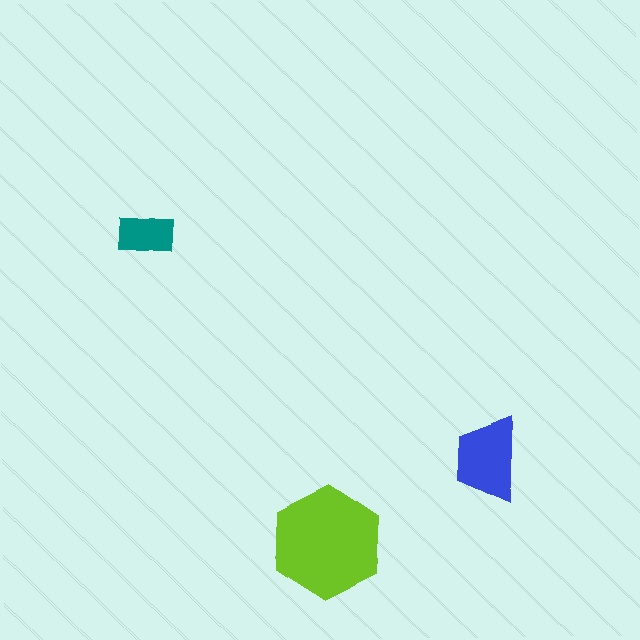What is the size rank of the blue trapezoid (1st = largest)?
2nd.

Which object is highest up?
The teal rectangle is topmost.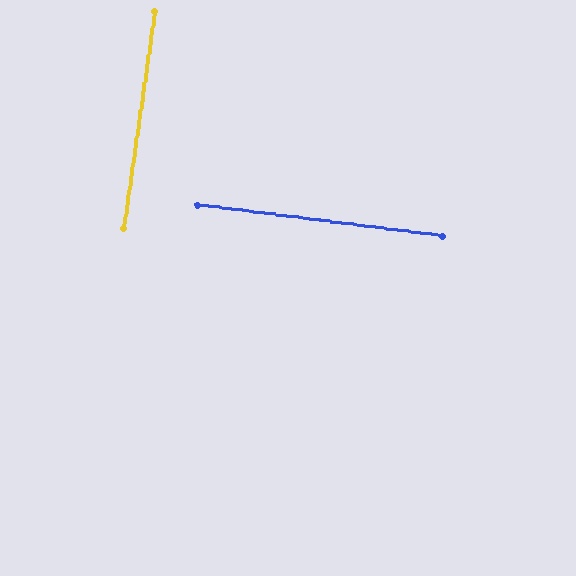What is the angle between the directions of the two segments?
Approximately 89 degrees.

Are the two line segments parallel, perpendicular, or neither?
Perpendicular — they meet at approximately 89°.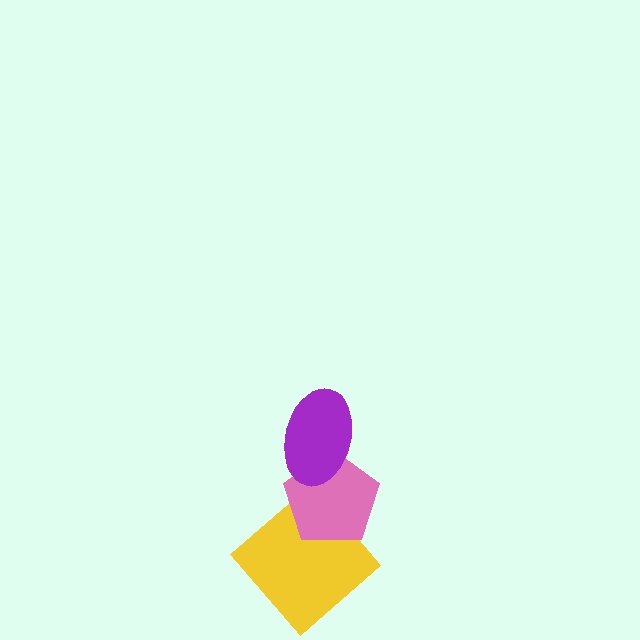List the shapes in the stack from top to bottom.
From top to bottom: the purple ellipse, the pink pentagon, the yellow diamond.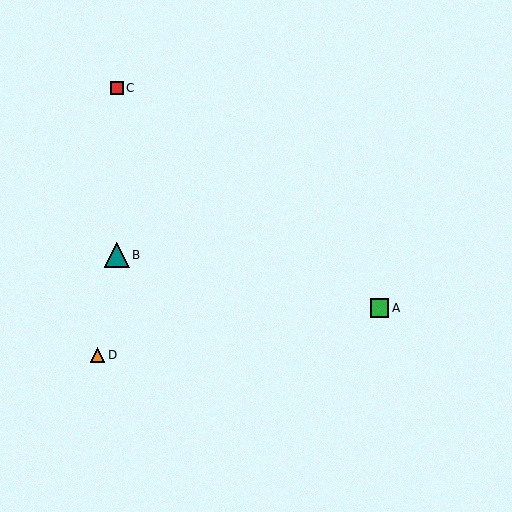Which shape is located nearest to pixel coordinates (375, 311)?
The green square (labeled A) at (379, 308) is nearest to that location.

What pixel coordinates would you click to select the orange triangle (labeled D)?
Click at (97, 355) to select the orange triangle D.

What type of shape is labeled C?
Shape C is a red square.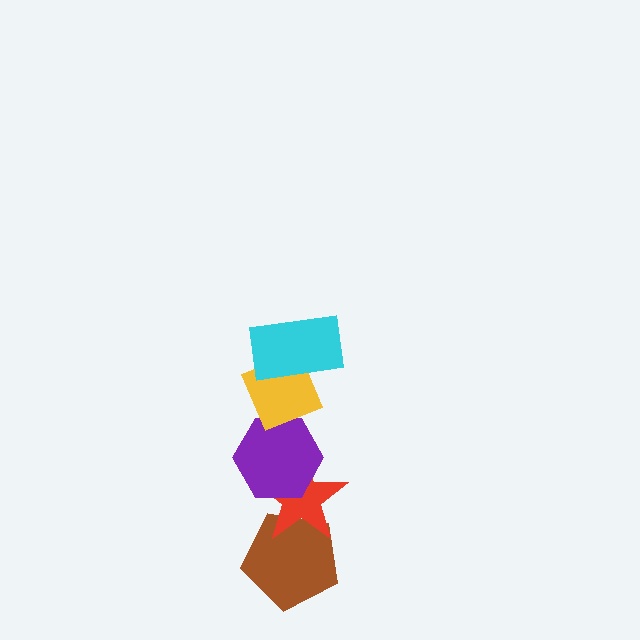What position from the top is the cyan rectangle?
The cyan rectangle is 1st from the top.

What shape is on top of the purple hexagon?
The yellow diamond is on top of the purple hexagon.